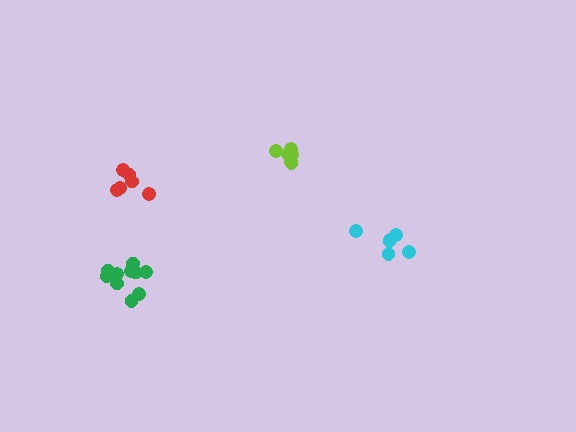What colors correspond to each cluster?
The clusters are colored: red, green, cyan, lime.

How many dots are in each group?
Group 1: 6 dots, Group 2: 11 dots, Group 3: 6 dots, Group 4: 6 dots (29 total).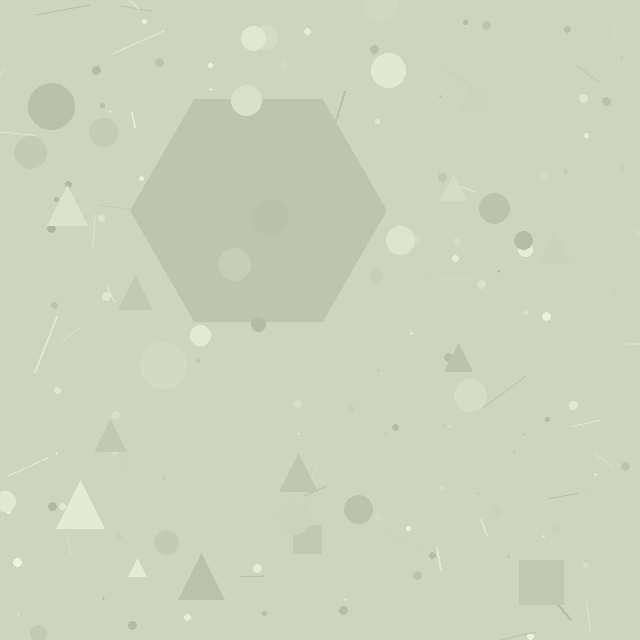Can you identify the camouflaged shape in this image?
The camouflaged shape is a hexagon.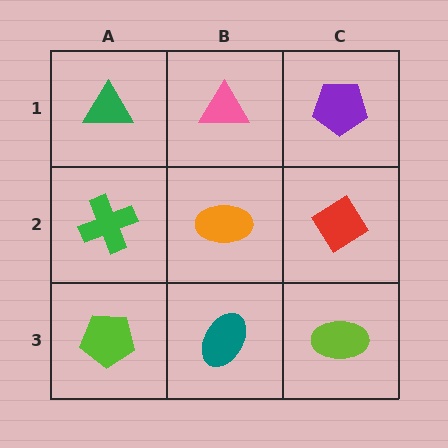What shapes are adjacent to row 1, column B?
An orange ellipse (row 2, column B), a green triangle (row 1, column A), a purple pentagon (row 1, column C).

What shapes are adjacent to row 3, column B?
An orange ellipse (row 2, column B), a lime pentagon (row 3, column A), a lime ellipse (row 3, column C).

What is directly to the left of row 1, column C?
A pink triangle.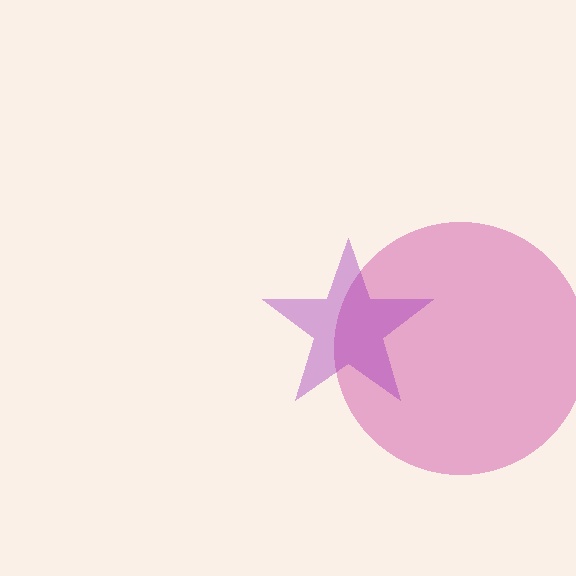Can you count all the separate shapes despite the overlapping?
Yes, there are 2 separate shapes.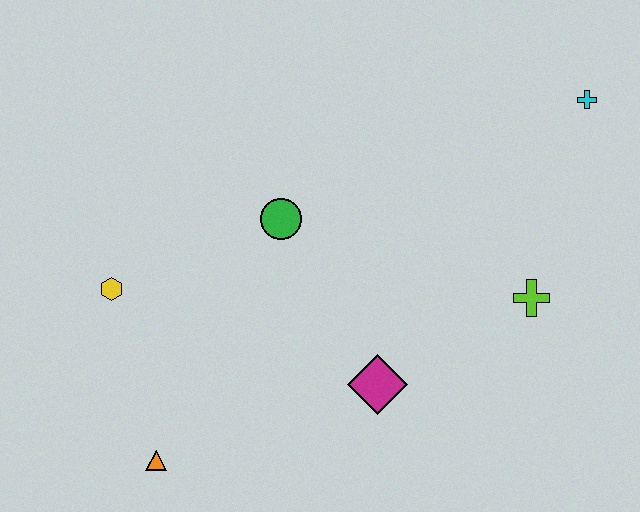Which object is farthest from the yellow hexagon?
The cyan cross is farthest from the yellow hexagon.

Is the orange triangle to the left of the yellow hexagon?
No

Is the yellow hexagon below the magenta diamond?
No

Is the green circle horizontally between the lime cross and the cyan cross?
No